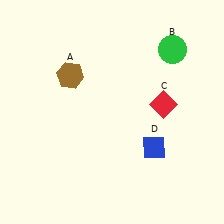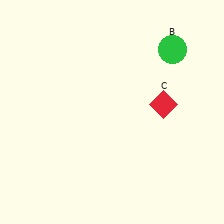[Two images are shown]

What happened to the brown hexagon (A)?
The brown hexagon (A) was removed in Image 2. It was in the top-left area of Image 1.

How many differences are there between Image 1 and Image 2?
There are 2 differences between the two images.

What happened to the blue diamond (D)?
The blue diamond (D) was removed in Image 2. It was in the bottom-right area of Image 1.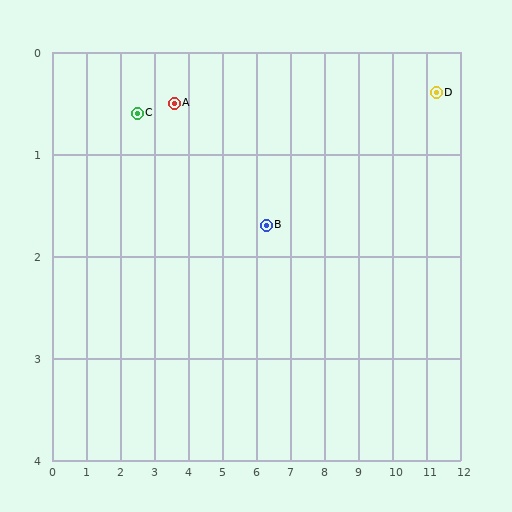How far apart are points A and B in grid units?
Points A and B are about 3.0 grid units apart.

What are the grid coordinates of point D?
Point D is at approximately (11.3, 0.4).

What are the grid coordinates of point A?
Point A is at approximately (3.6, 0.5).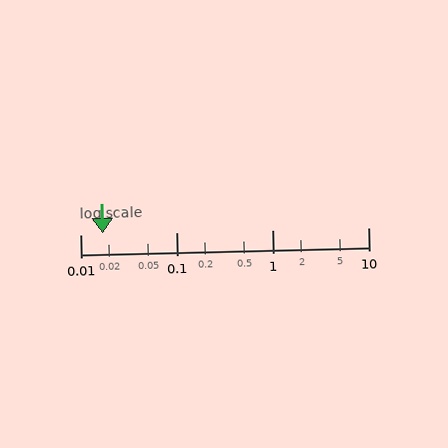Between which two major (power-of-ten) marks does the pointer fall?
The pointer is between 0.01 and 0.1.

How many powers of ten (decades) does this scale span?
The scale spans 3 decades, from 0.01 to 10.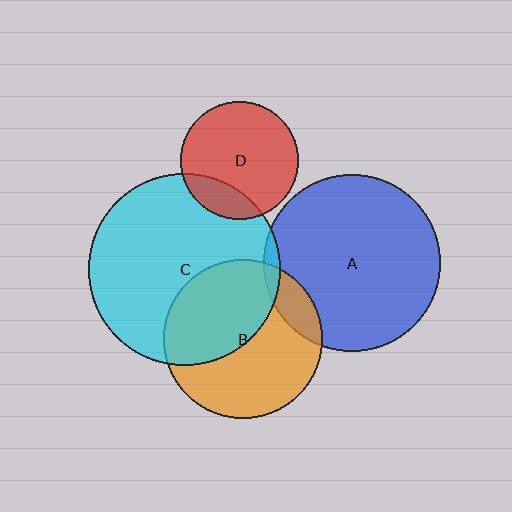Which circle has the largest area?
Circle C (cyan).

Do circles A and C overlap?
Yes.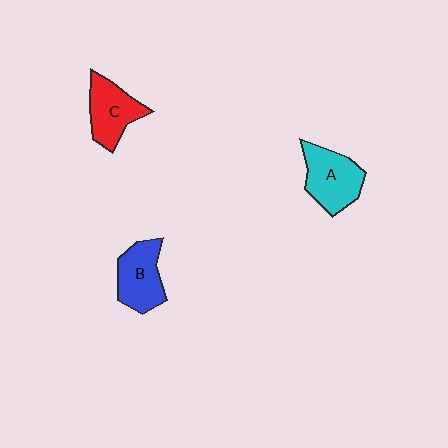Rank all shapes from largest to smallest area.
From largest to smallest: A (cyan), B (blue), C (red).